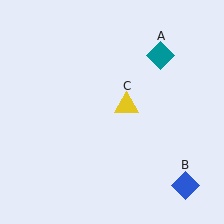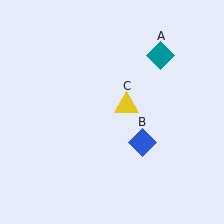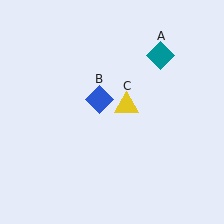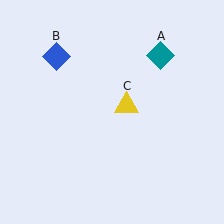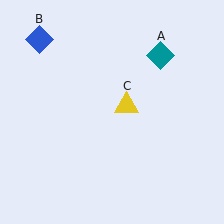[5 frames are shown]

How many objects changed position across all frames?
1 object changed position: blue diamond (object B).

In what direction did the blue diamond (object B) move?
The blue diamond (object B) moved up and to the left.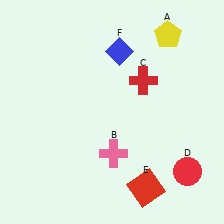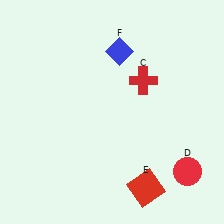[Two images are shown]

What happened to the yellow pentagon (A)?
The yellow pentagon (A) was removed in Image 2. It was in the top-right area of Image 1.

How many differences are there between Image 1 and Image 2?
There are 2 differences between the two images.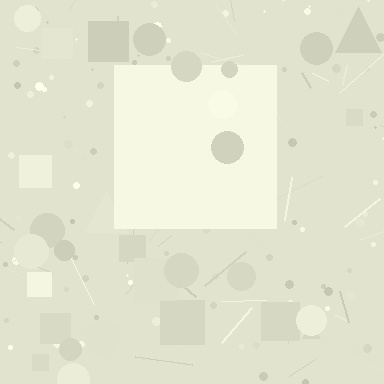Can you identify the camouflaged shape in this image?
The camouflaged shape is a square.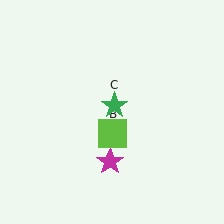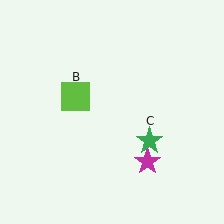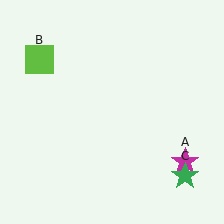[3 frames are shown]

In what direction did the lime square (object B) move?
The lime square (object B) moved up and to the left.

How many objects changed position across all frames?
3 objects changed position: magenta star (object A), lime square (object B), green star (object C).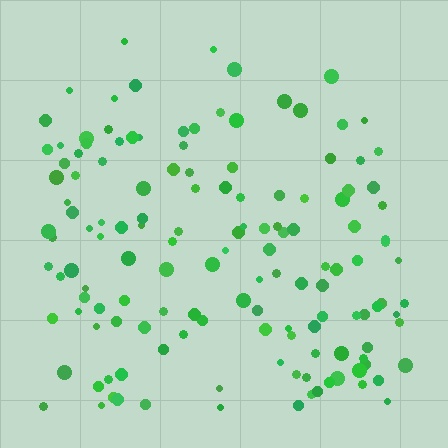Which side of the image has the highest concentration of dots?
The bottom.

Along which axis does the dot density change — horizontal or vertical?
Vertical.